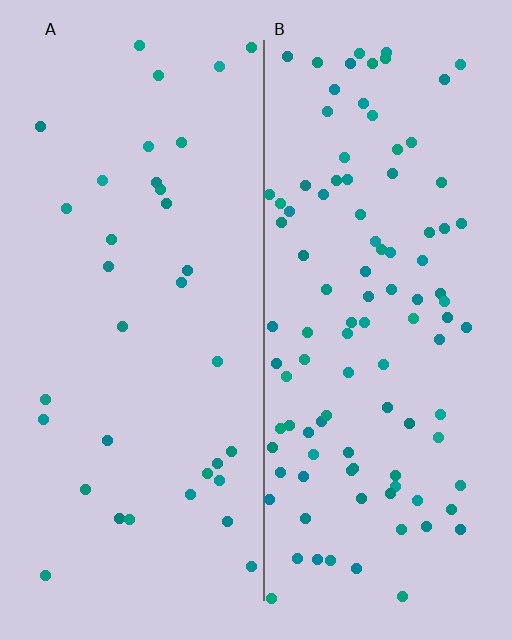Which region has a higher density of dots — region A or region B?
B (the right).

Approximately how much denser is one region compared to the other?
Approximately 3.0× — region B over region A.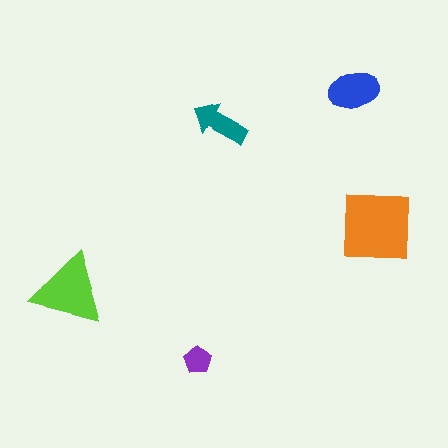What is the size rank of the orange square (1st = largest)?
1st.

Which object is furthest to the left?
The lime triangle is leftmost.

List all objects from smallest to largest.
The purple pentagon, the teal arrow, the blue ellipse, the lime triangle, the orange square.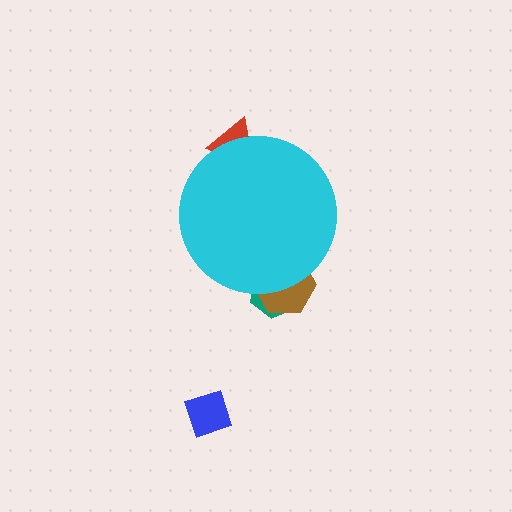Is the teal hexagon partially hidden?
Yes, the teal hexagon is partially hidden behind the cyan circle.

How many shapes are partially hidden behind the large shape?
3 shapes are partially hidden.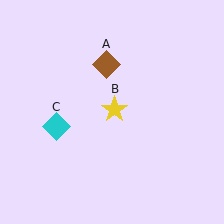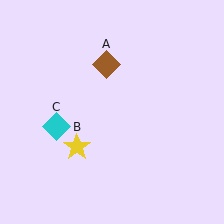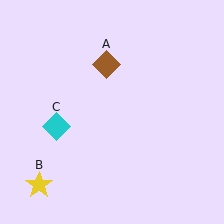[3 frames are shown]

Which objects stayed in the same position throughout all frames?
Brown diamond (object A) and cyan diamond (object C) remained stationary.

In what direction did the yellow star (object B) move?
The yellow star (object B) moved down and to the left.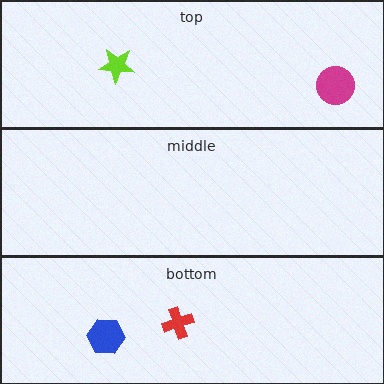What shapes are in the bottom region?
The red cross, the blue hexagon.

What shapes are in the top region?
The lime star, the magenta circle.